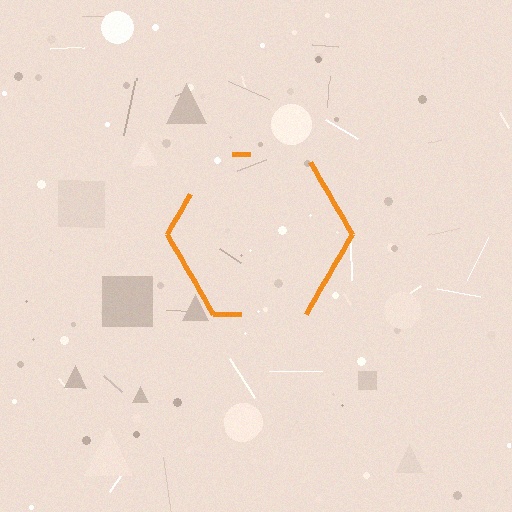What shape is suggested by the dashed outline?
The dashed outline suggests a hexagon.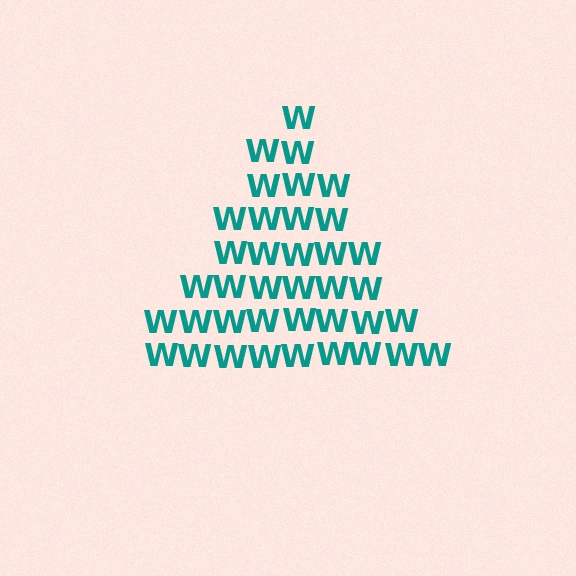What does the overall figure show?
The overall figure shows a triangle.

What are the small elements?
The small elements are letter W's.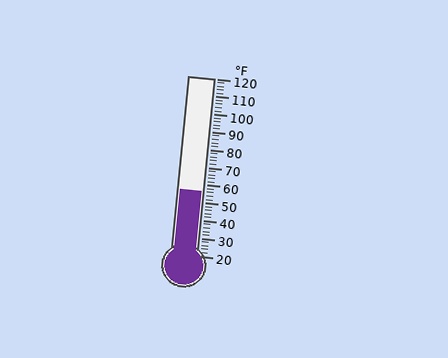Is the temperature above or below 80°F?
The temperature is below 80°F.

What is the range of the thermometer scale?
The thermometer scale ranges from 20°F to 120°F.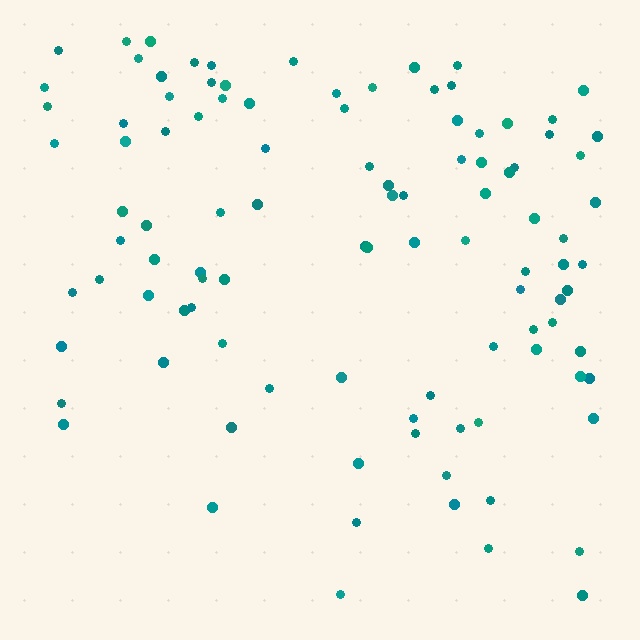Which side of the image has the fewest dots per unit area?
The bottom.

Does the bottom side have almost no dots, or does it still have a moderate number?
Still a moderate number, just noticeably fewer than the top.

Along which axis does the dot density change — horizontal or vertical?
Vertical.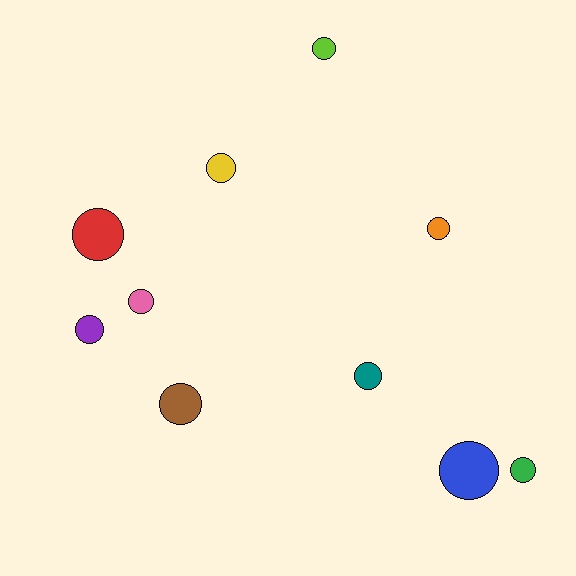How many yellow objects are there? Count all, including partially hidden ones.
There is 1 yellow object.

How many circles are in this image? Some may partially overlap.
There are 10 circles.